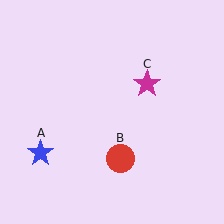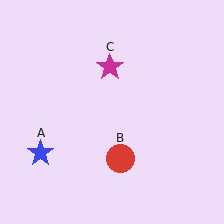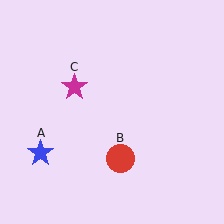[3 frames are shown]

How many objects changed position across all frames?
1 object changed position: magenta star (object C).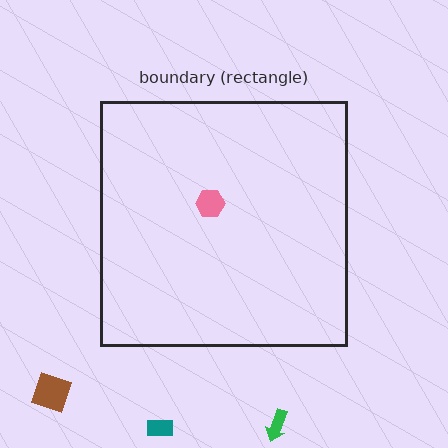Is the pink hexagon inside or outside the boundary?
Inside.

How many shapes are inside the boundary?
1 inside, 3 outside.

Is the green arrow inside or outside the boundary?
Outside.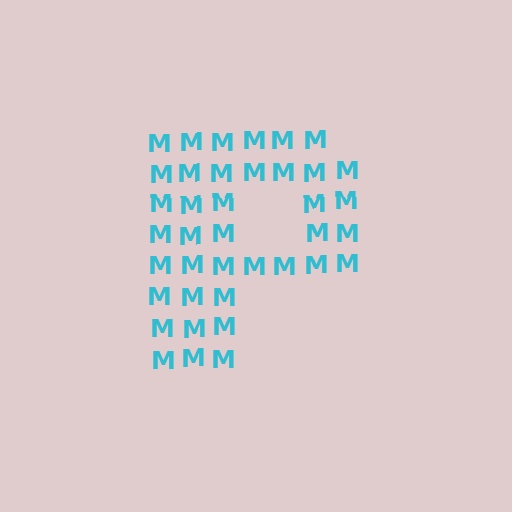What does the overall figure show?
The overall figure shows the letter P.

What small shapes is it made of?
It is made of small letter M's.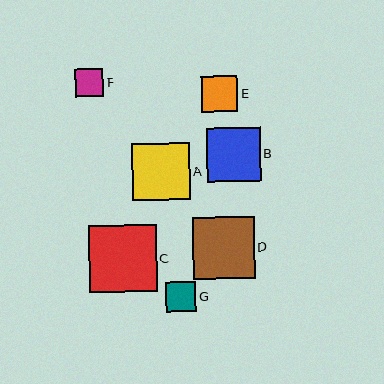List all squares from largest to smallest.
From largest to smallest: C, D, A, B, E, G, F.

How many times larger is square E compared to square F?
Square E is approximately 1.3 times the size of square F.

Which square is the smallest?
Square F is the smallest with a size of approximately 28 pixels.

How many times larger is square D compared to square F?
Square D is approximately 2.2 times the size of square F.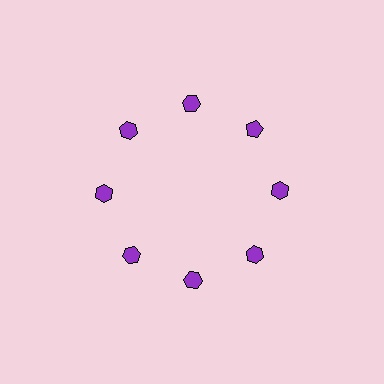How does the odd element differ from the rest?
It has a different shape: pentagon instead of hexagon.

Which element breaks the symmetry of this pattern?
The purple pentagon at roughly the 2 o'clock position breaks the symmetry. All other shapes are purple hexagons.